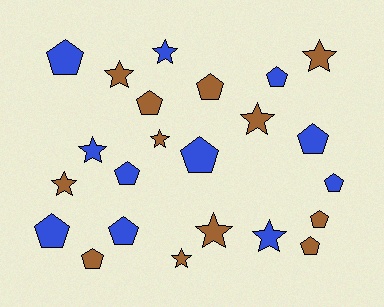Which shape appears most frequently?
Pentagon, with 13 objects.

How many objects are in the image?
There are 23 objects.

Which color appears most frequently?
Brown, with 12 objects.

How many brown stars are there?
There are 7 brown stars.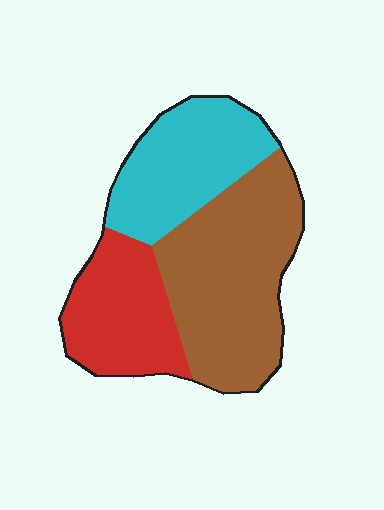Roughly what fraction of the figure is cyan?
Cyan covers around 30% of the figure.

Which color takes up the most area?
Brown, at roughly 45%.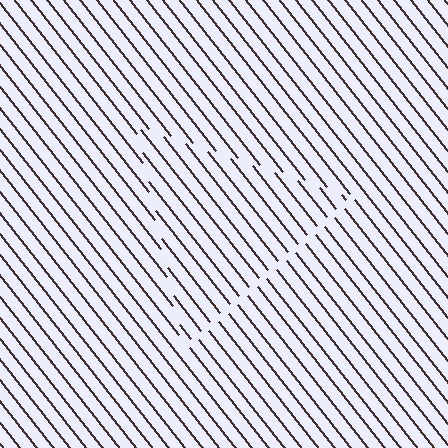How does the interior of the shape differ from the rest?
The interior of the shape contains the same grating, shifted by half a period — the contour is defined by the phase discontinuity where line-ends from the inner and outer gratings abut.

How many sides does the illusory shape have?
3 sides — the line-ends trace a triangle.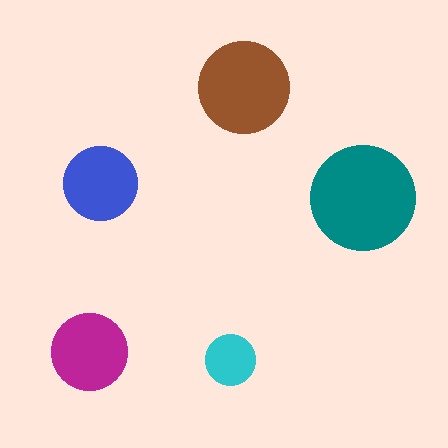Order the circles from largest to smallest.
the teal one, the brown one, the magenta one, the blue one, the cyan one.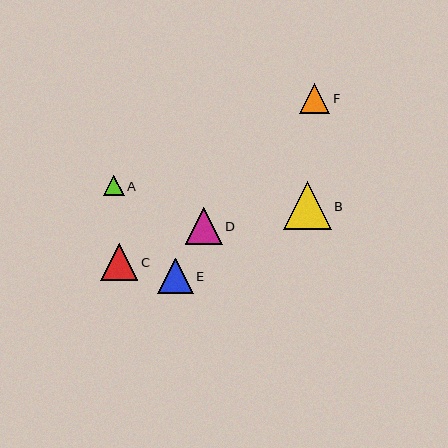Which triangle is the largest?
Triangle B is the largest with a size of approximately 47 pixels.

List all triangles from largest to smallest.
From largest to smallest: B, C, D, E, F, A.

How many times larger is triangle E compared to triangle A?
Triangle E is approximately 1.7 times the size of triangle A.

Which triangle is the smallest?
Triangle A is the smallest with a size of approximately 21 pixels.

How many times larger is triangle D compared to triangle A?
Triangle D is approximately 1.8 times the size of triangle A.